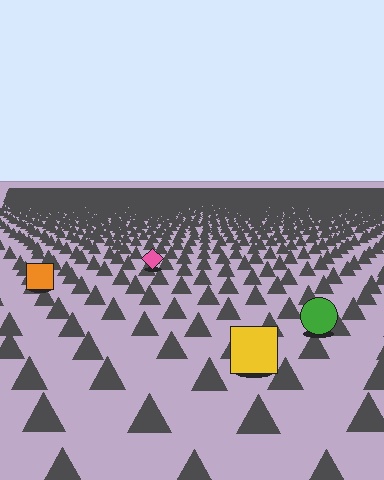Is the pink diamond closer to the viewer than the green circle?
No. The green circle is closer — you can tell from the texture gradient: the ground texture is coarser near it.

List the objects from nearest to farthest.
From nearest to farthest: the yellow square, the green circle, the orange square, the pink diamond.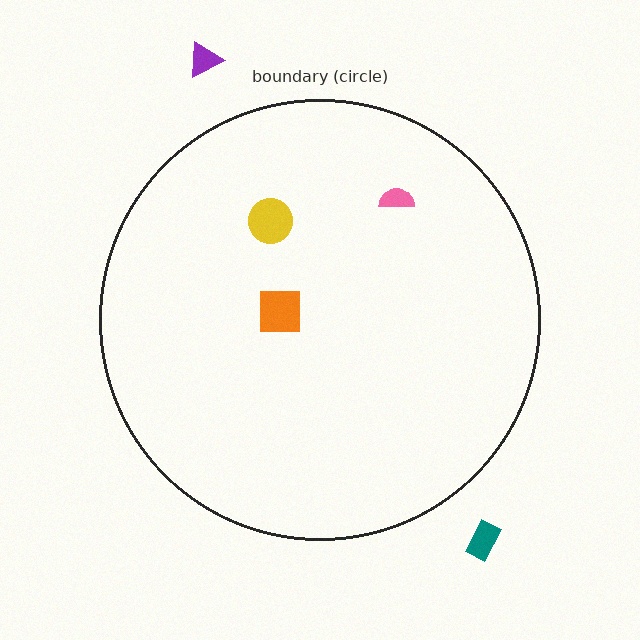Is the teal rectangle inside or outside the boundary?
Outside.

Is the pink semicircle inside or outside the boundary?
Inside.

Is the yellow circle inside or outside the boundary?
Inside.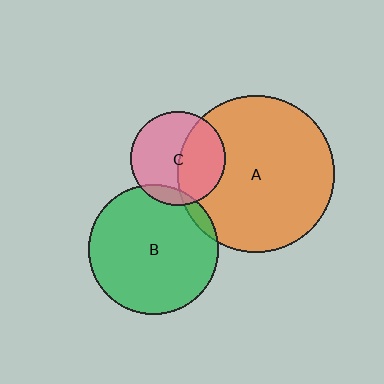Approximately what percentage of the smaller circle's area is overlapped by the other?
Approximately 5%.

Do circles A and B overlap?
Yes.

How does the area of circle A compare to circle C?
Approximately 2.8 times.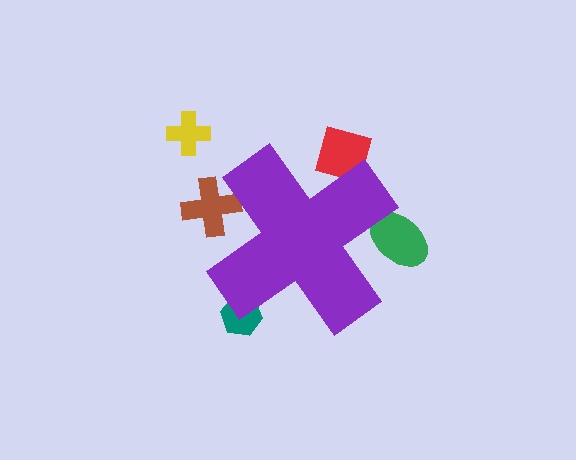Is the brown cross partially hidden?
Yes, the brown cross is partially hidden behind the purple cross.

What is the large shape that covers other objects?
A purple cross.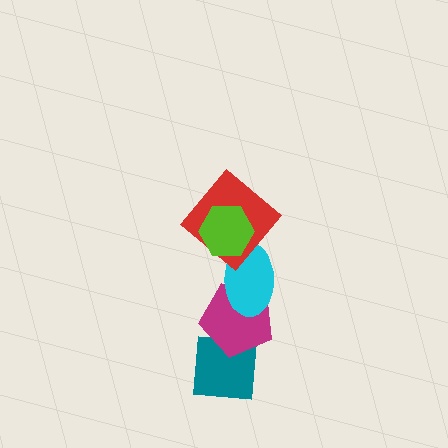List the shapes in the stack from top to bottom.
From top to bottom: the lime hexagon, the red diamond, the cyan ellipse, the magenta pentagon, the teal square.